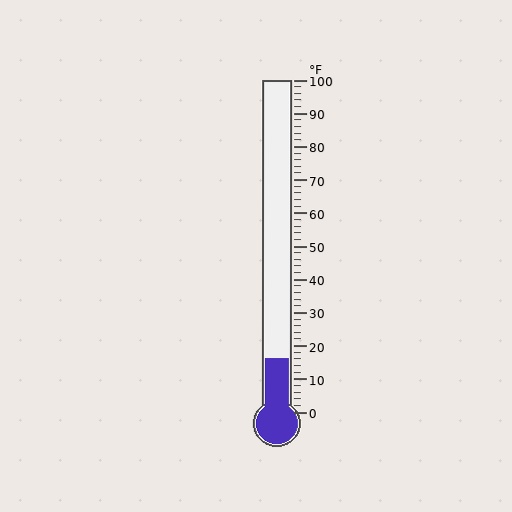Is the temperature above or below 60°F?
The temperature is below 60°F.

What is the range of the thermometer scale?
The thermometer scale ranges from 0°F to 100°F.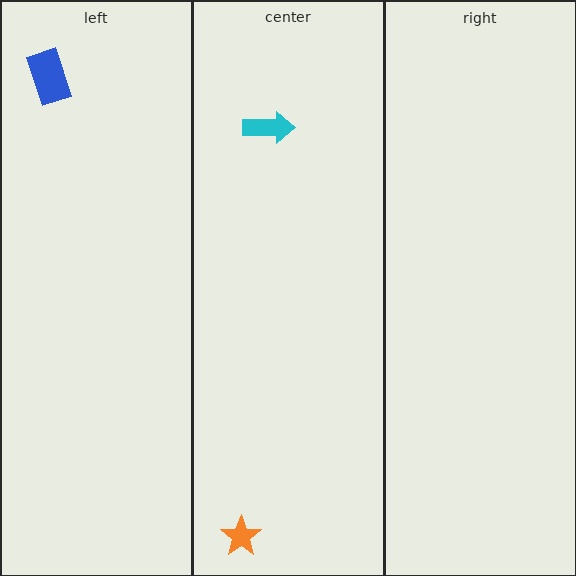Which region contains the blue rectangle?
The left region.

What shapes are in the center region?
The orange star, the cyan arrow.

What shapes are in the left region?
The blue rectangle.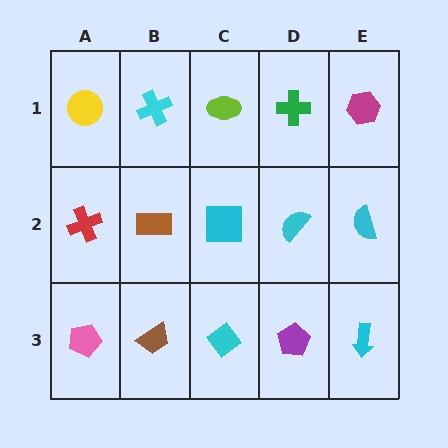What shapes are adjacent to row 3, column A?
A red cross (row 2, column A), a brown trapezoid (row 3, column B).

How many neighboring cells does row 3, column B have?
3.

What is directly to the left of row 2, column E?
A cyan semicircle.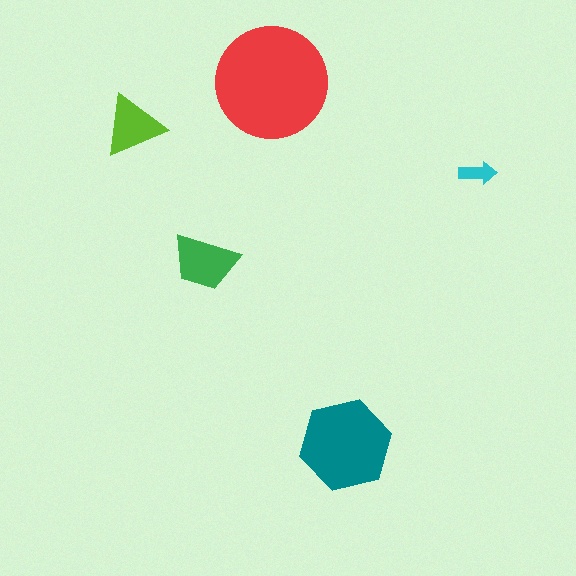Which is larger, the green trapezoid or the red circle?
The red circle.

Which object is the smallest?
The cyan arrow.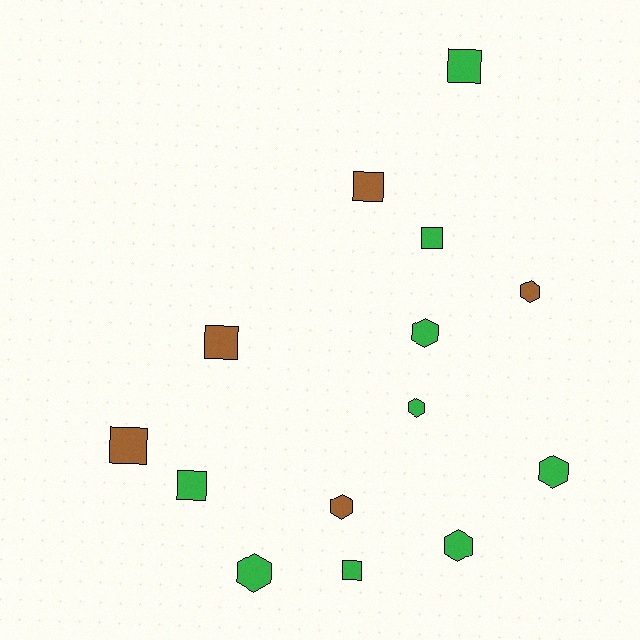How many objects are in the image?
There are 14 objects.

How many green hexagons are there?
There are 5 green hexagons.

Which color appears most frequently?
Green, with 9 objects.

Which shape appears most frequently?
Hexagon, with 7 objects.